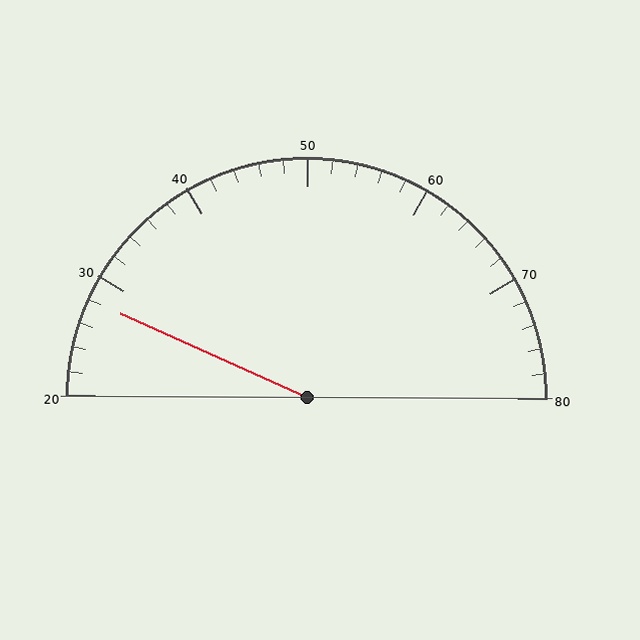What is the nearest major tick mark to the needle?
The nearest major tick mark is 30.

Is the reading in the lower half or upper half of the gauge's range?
The reading is in the lower half of the range (20 to 80).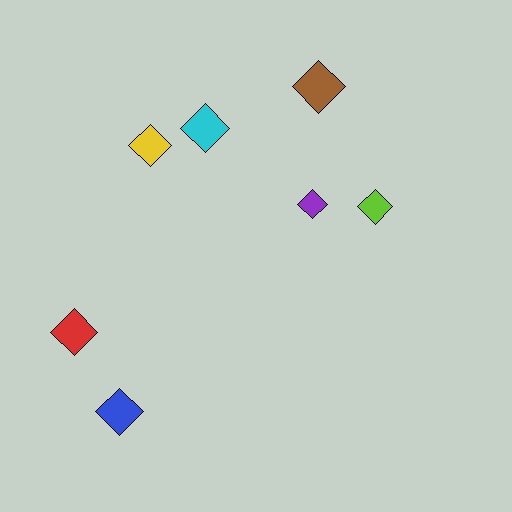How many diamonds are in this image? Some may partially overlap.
There are 7 diamonds.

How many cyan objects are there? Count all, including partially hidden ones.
There is 1 cyan object.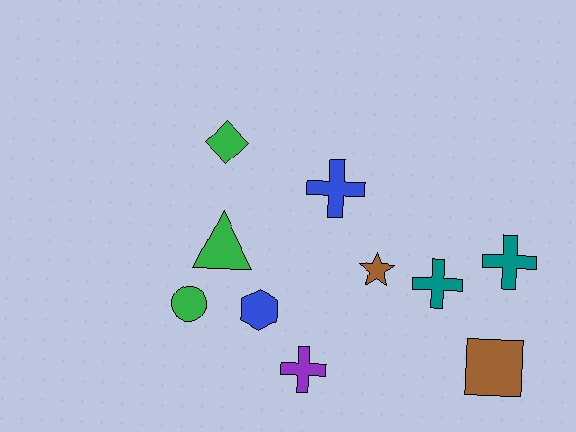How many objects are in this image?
There are 10 objects.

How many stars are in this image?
There is 1 star.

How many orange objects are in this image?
There are no orange objects.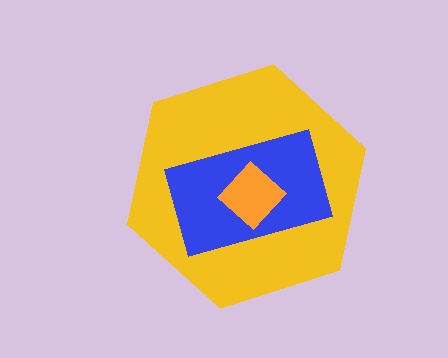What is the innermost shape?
The orange diamond.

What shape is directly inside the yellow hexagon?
The blue rectangle.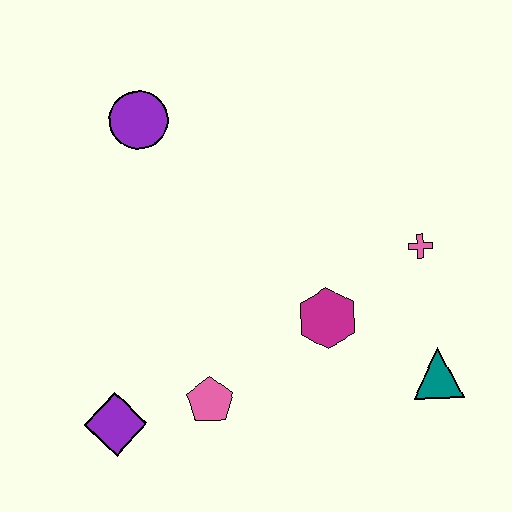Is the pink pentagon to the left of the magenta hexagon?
Yes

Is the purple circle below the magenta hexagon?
No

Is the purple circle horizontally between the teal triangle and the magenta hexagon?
No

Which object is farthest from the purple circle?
The teal triangle is farthest from the purple circle.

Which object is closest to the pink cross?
The magenta hexagon is closest to the pink cross.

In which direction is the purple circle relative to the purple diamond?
The purple circle is above the purple diamond.